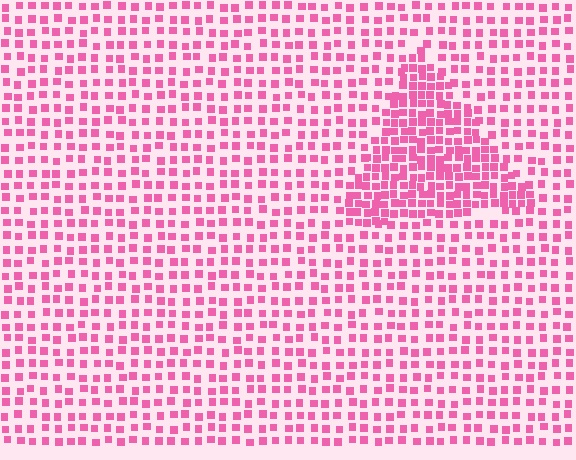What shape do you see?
I see a triangle.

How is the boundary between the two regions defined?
The boundary is defined by a change in element density (approximately 2.0x ratio). All elements are the same color, size, and shape.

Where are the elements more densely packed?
The elements are more densely packed inside the triangle boundary.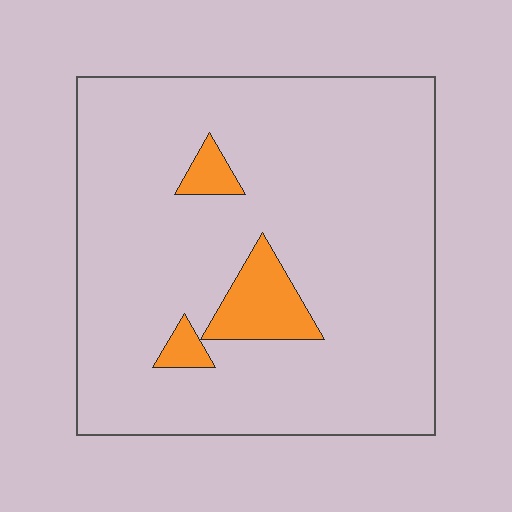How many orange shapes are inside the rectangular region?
3.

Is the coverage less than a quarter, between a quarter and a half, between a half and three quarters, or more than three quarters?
Less than a quarter.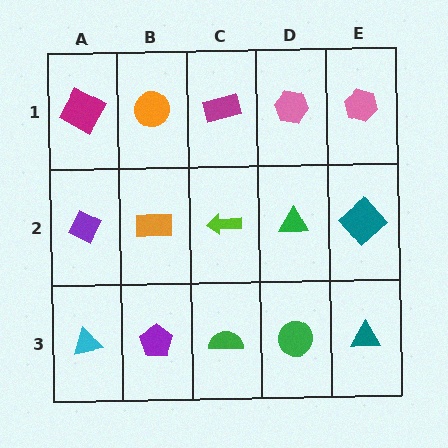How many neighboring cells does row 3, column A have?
2.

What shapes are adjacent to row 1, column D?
A green triangle (row 2, column D), a magenta rectangle (row 1, column C), a pink hexagon (row 1, column E).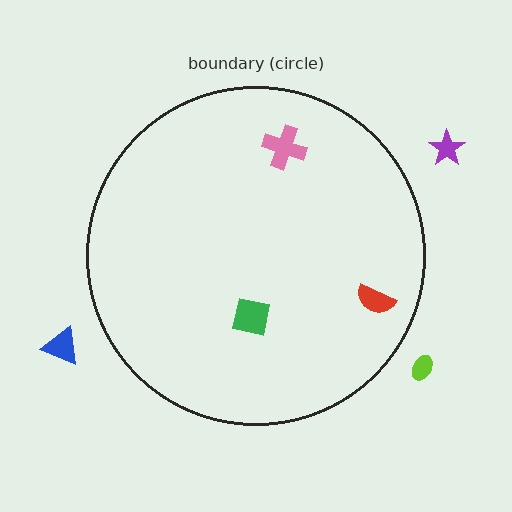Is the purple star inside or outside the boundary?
Outside.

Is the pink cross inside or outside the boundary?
Inside.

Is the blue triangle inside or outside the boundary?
Outside.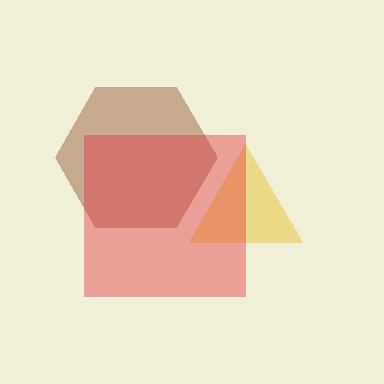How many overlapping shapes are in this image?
There are 3 overlapping shapes in the image.